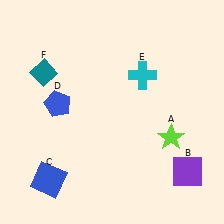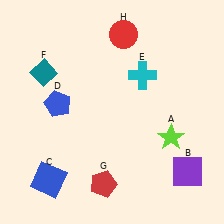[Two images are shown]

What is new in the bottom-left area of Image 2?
A red pentagon (G) was added in the bottom-left area of Image 2.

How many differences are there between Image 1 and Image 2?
There are 2 differences between the two images.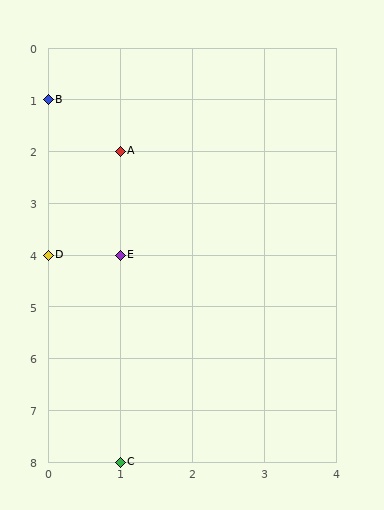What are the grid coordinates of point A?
Point A is at grid coordinates (1, 2).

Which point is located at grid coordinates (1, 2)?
Point A is at (1, 2).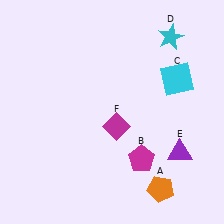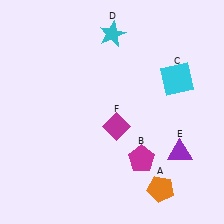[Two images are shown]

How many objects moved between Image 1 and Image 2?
1 object moved between the two images.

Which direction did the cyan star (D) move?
The cyan star (D) moved left.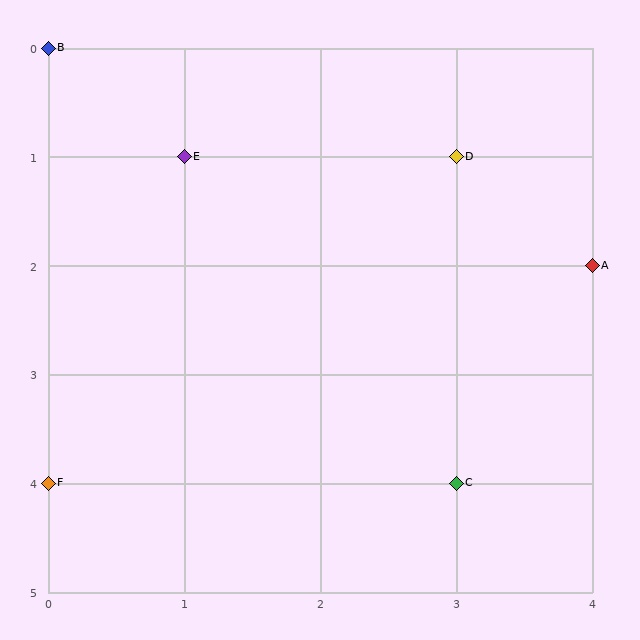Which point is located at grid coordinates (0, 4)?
Point F is at (0, 4).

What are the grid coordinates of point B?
Point B is at grid coordinates (0, 0).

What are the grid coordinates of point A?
Point A is at grid coordinates (4, 2).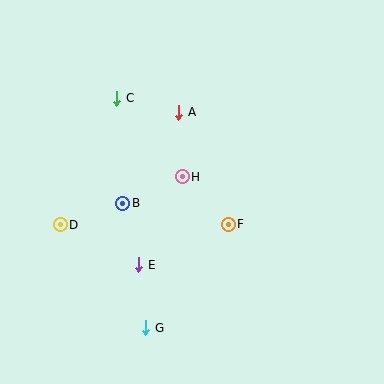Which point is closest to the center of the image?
Point H at (182, 177) is closest to the center.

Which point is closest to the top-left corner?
Point C is closest to the top-left corner.